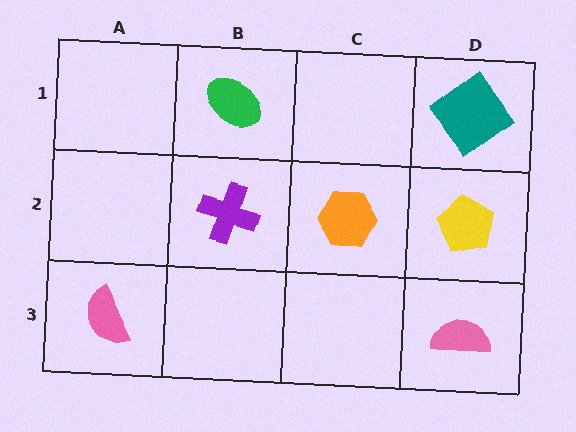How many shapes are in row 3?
2 shapes.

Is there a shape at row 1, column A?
No, that cell is empty.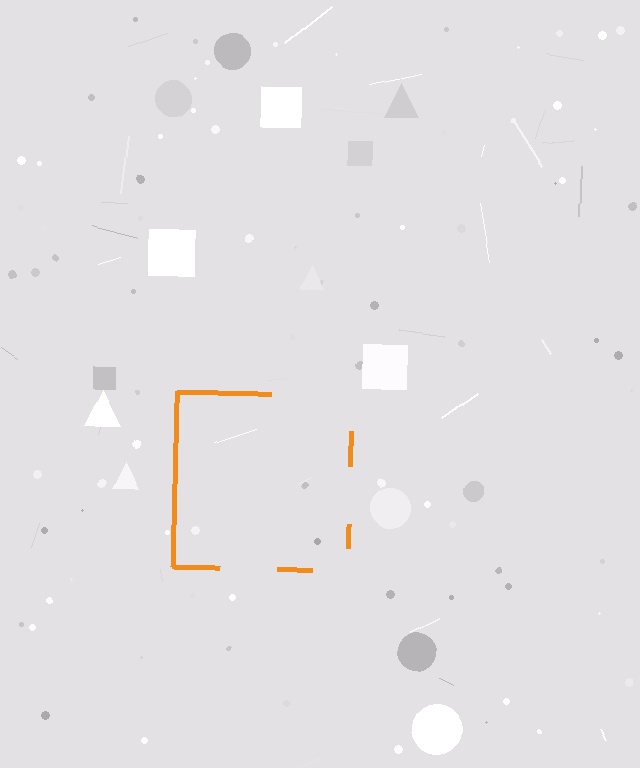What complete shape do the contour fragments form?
The contour fragments form a square.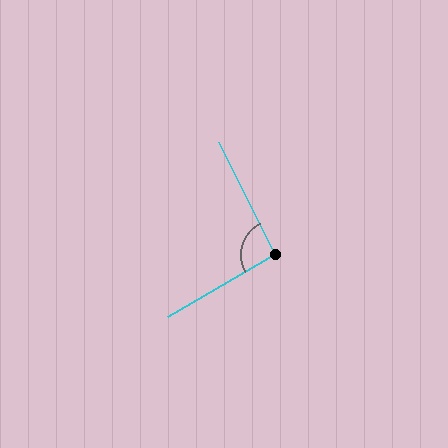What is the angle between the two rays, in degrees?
Approximately 94 degrees.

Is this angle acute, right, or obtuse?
It is approximately a right angle.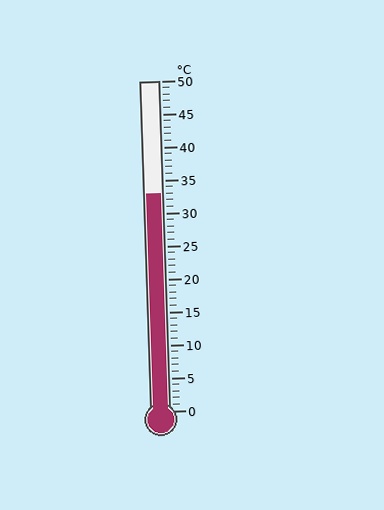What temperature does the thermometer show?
The thermometer shows approximately 33°C.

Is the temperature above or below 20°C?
The temperature is above 20°C.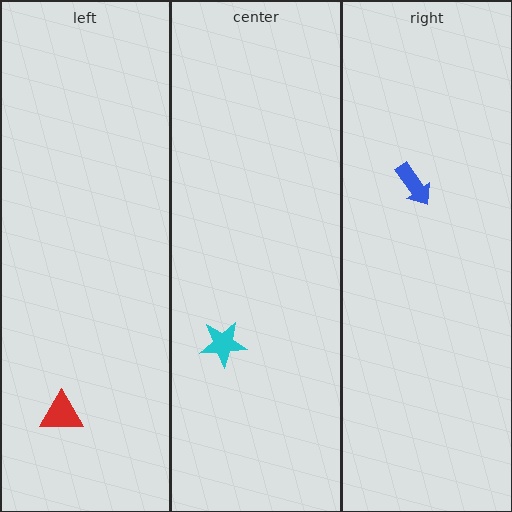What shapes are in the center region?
The cyan star.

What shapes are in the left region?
The red triangle.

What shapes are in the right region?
The blue arrow.